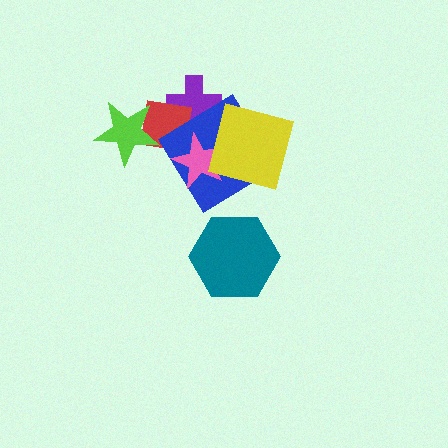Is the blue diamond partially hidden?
Yes, it is partially covered by another shape.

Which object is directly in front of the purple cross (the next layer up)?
The red square is directly in front of the purple cross.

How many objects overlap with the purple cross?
2 objects overlap with the purple cross.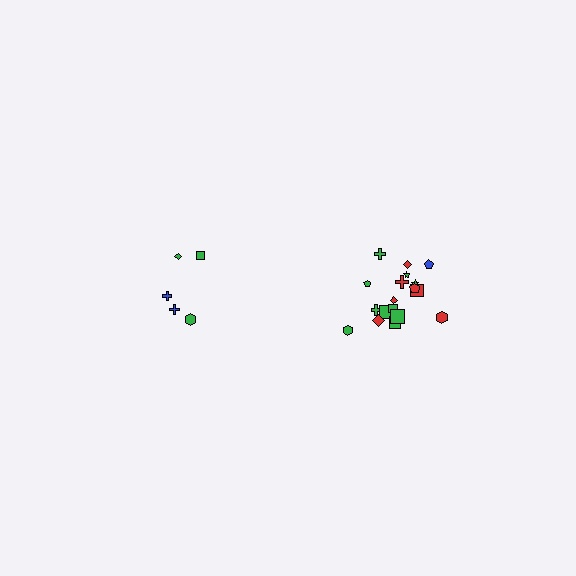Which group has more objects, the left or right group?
The right group.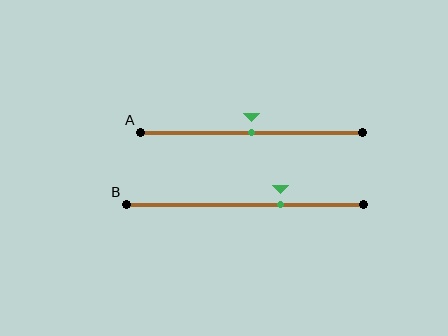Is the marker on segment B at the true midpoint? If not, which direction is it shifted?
No, the marker on segment B is shifted to the right by about 15% of the segment length.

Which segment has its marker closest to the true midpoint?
Segment A has its marker closest to the true midpoint.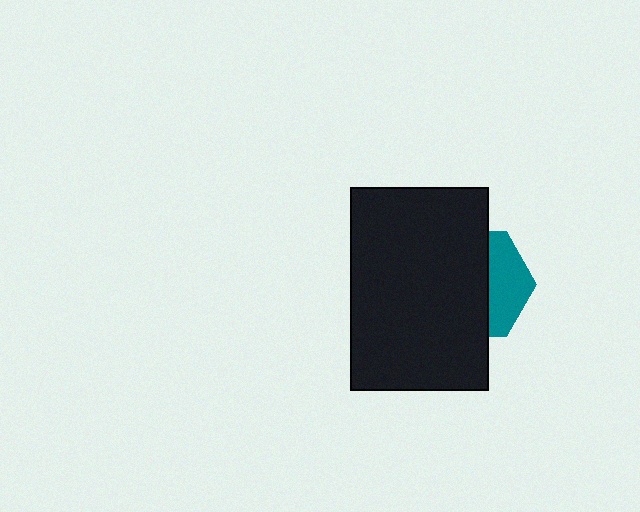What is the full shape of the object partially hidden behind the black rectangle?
The partially hidden object is a teal hexagon.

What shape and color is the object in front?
The object in front is a black rectangle.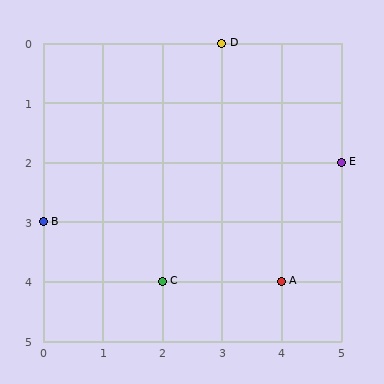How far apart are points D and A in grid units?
Points D and A are 1 column and 4 rows apart (about 4.1 grid units diagonally).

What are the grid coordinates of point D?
Point D is at grid coordinates (3, 0).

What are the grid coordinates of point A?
Point A is at grid coordinates (4, 4).